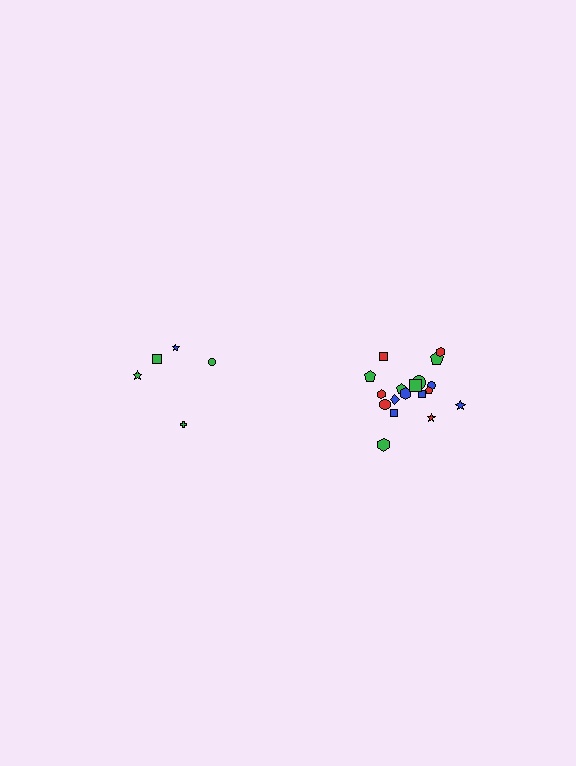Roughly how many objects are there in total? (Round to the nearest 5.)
Roughly 25 objects in total.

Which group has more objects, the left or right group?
The right group.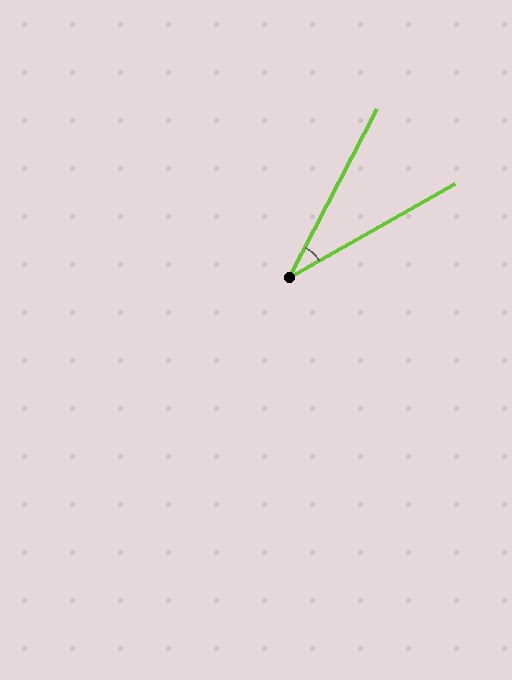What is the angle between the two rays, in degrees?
Approximately 33 degrees.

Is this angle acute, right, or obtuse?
It is acute.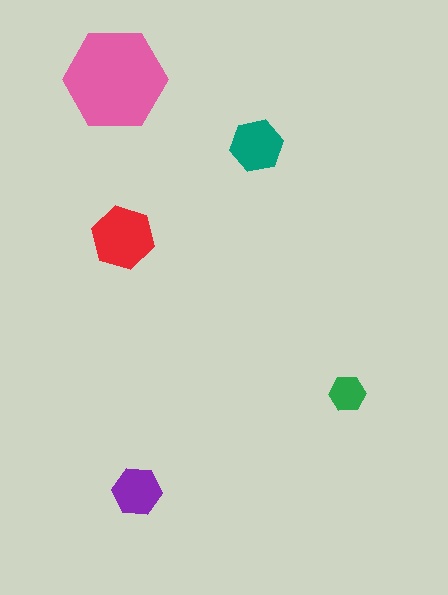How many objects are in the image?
There are 5 objects in the image.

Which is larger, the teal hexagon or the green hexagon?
The teal one.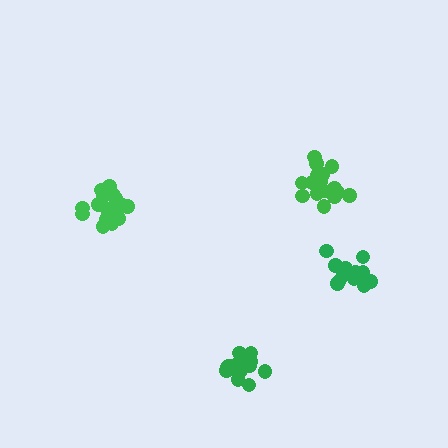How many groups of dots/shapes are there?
There are 4 groups.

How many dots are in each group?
Group 1: 18 dots, Group 2: 19 dots, Group 3: 17 dots, Group 4: 15 dots (69 total).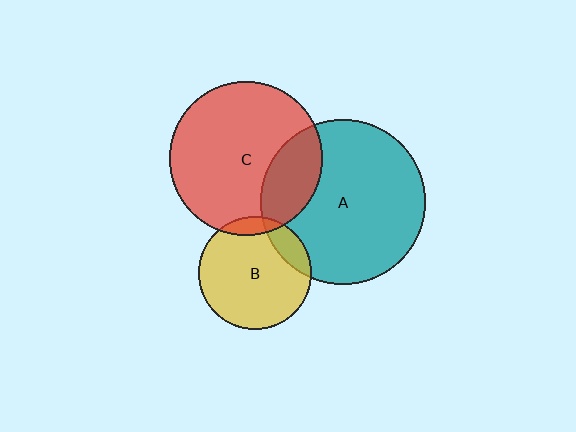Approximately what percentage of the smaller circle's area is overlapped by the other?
Approximately 10%.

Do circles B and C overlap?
Yes.